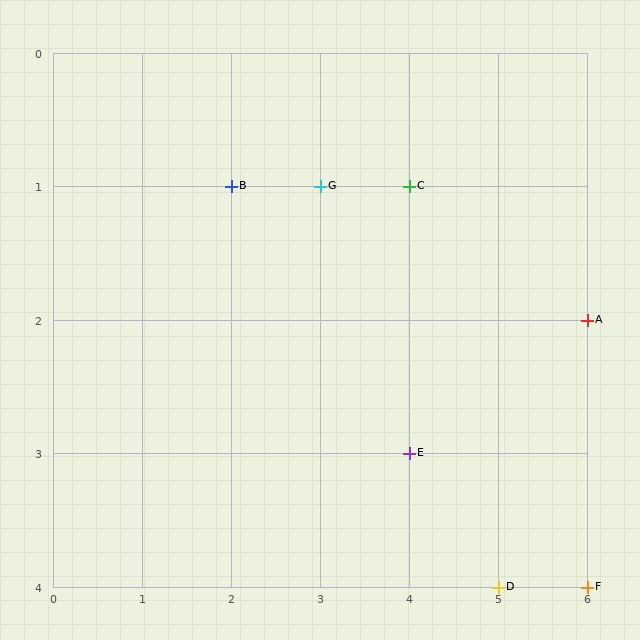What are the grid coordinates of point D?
Point D is at grid coordinates (5, 4).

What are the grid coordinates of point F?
Point F is at grid coordinates (6, 4).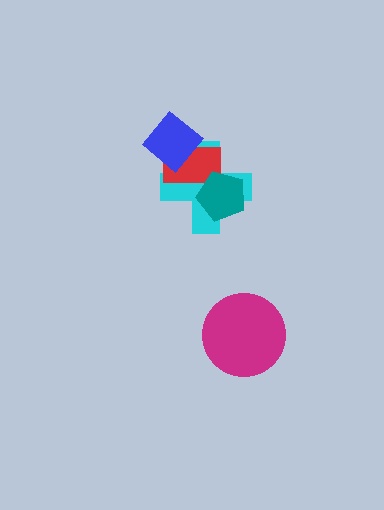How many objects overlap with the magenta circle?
0 objects overlap with the magenta circle.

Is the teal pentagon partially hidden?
No, no other shape covers it.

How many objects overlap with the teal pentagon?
2 objects overlap with the teal pentagon.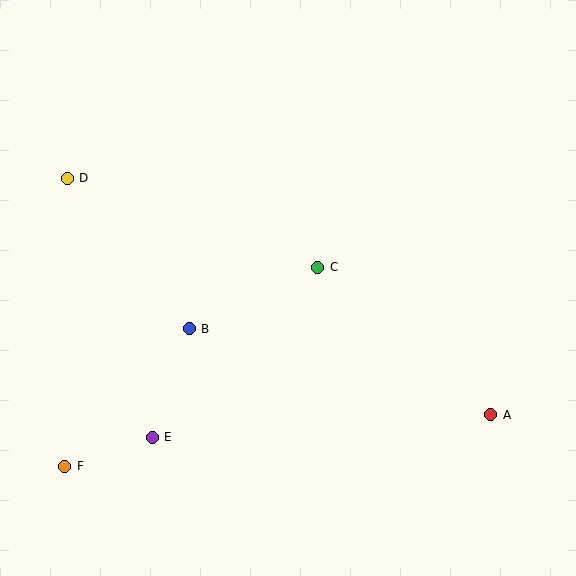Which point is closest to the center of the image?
Point C at (318, 267) is closest to the center.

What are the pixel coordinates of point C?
Point C is at (318, 267).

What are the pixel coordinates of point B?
Point B is at (189, 329).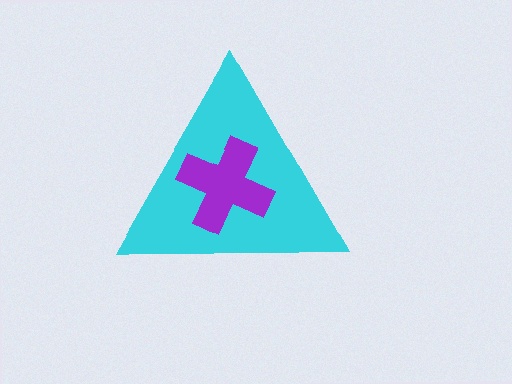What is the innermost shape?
The purple cross.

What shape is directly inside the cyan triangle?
The purple cross.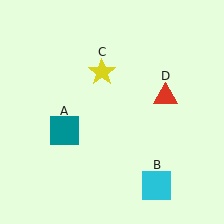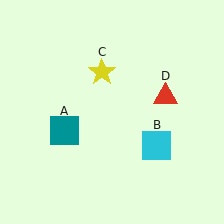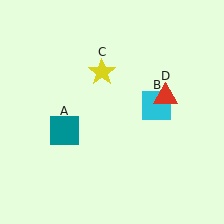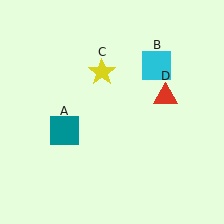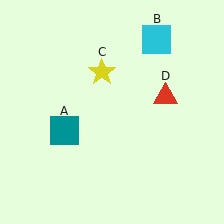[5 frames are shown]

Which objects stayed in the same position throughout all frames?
Teal square (object A) and yellow star (object C) and red triangle (object D) remained stationary.